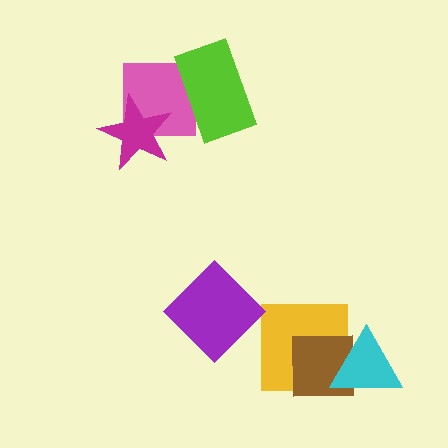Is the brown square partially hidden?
Yes, it is partially covered by another shape.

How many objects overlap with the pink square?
2 objects overlap with the pink square.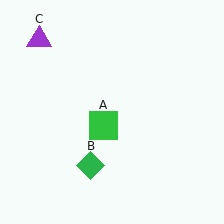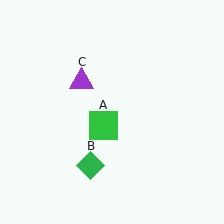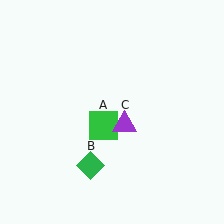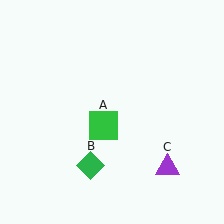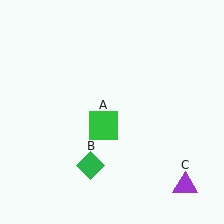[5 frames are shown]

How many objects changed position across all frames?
1 object changed position: purple triangle (object C).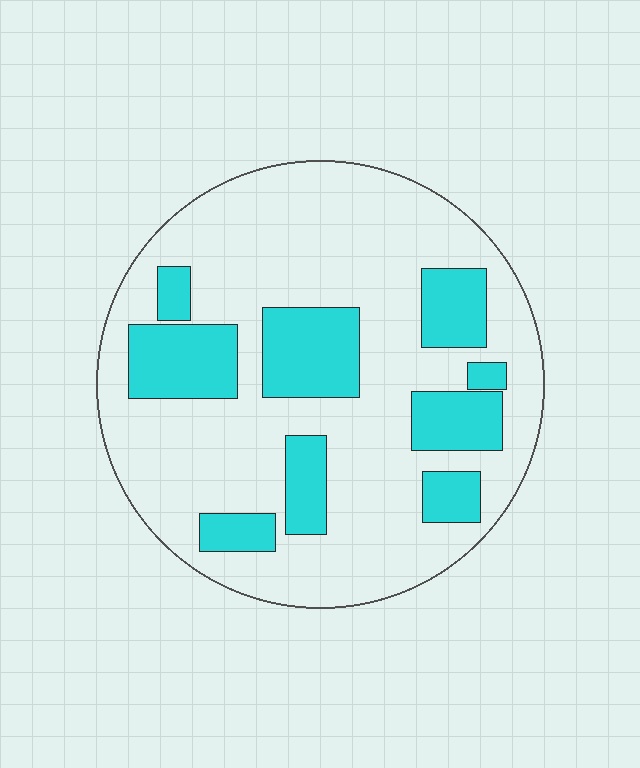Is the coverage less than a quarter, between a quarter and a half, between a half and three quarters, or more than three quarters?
Between a quarter and a half.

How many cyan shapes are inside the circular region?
9.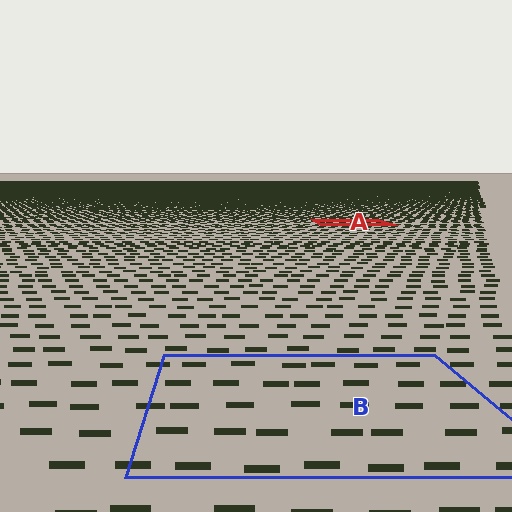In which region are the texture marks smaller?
The texture marks are smaller in region A, because it is farther away.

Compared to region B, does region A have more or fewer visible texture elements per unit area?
Region A has more texture elements per unit area — they are packed more densely because it is farther away.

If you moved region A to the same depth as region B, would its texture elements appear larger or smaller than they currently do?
They would appear larger. At a closer depth, the same texture elements are projected at a bigger on-screen size.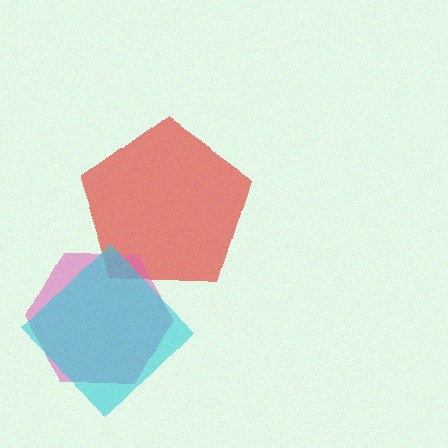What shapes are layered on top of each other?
The layered shapes are: a red pentagon, a pink hexagon, a cyan diamond.